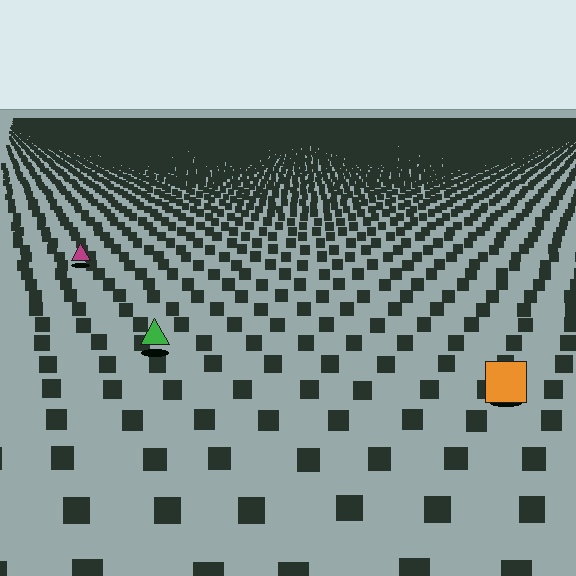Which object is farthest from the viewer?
The magenta triangle is farthest from the viewer. It appears smaller and the ground texture around it is denser.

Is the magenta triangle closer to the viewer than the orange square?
No. The orange square is closer — you can tell from the texture gradient: the ground texture is coarser near it.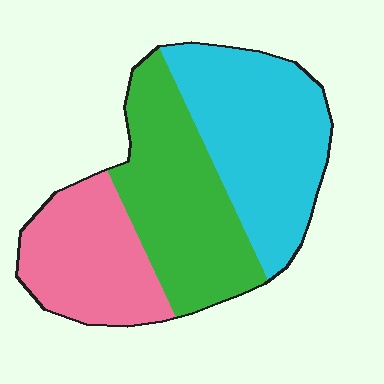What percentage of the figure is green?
Green covers around 35% of the figure.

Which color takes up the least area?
Pink, at roughly 25%.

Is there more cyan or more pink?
Cyan.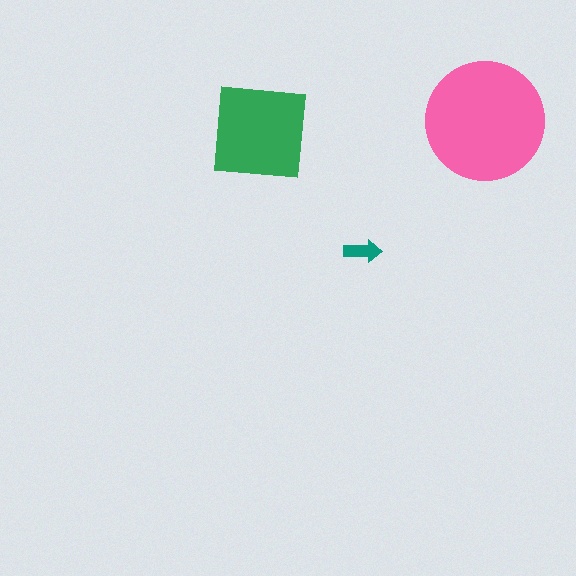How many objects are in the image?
There are 3 objects in the image.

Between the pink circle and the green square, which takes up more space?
The pink circle.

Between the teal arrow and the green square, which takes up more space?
The green square.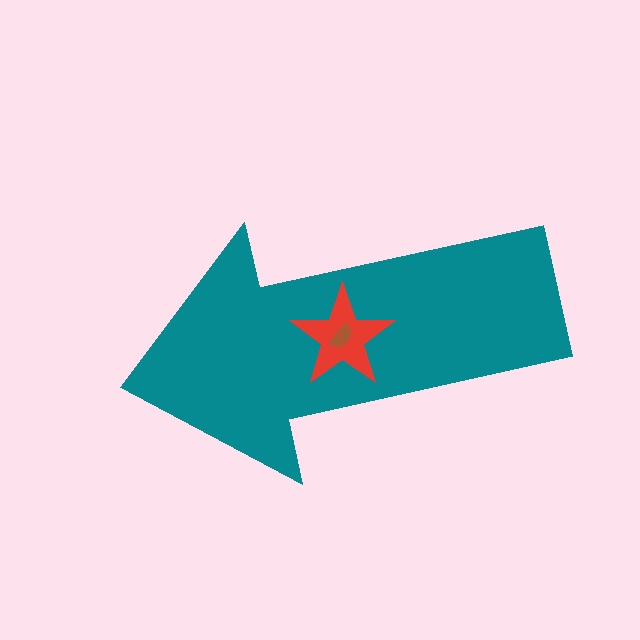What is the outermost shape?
The teal arrow.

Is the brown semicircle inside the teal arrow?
Yes.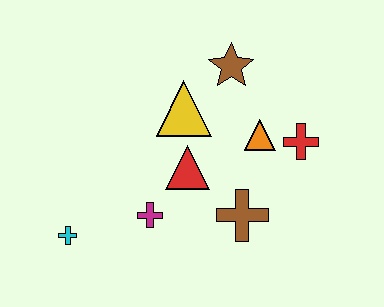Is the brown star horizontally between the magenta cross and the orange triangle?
Yes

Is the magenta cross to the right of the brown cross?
No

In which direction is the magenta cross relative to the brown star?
The magenta cross is below the brown star.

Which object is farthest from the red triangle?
The cyan cross is farthest from the red triangle.